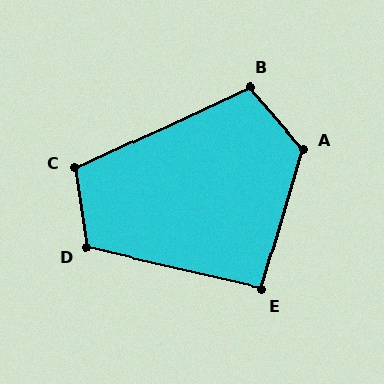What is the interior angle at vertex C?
Approximately 107 degrees (obtuse).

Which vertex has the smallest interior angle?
E, at approximately 93 degrees.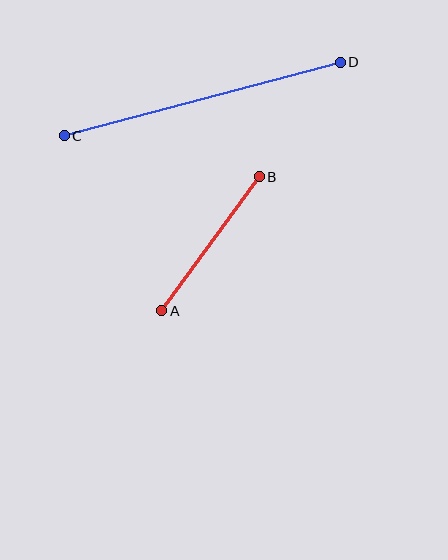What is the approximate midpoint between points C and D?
The midpoint is at approximately (202, 99) pixels.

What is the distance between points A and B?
The distance is approximately 166 pixels.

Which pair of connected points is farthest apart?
Points C and D are farthest apart.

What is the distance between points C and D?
The distance is approximately 286 pixels.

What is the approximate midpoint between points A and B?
The midpoint is at approximately (211, 244) pixels.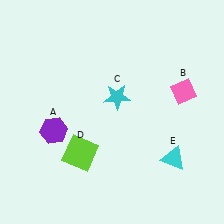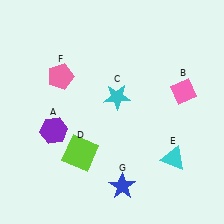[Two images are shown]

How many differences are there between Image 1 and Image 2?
There are 2 differences between the two images.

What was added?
A pink pentagon (F), a blue star (G) were added in Image 2.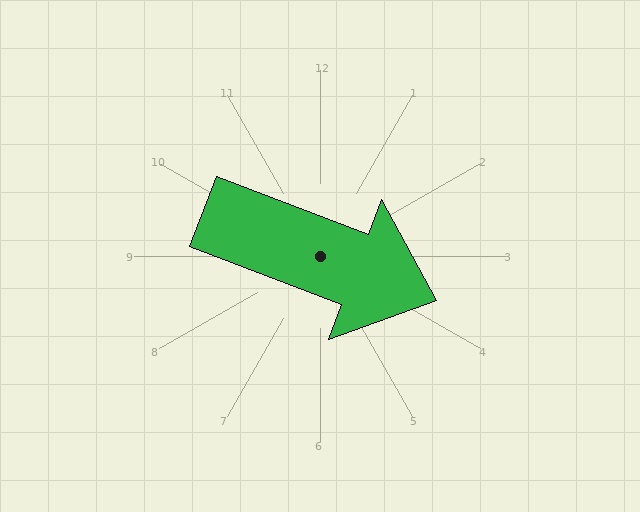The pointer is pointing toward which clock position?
Roughly 4 o'clock.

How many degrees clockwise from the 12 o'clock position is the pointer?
Approximately 111 degrees.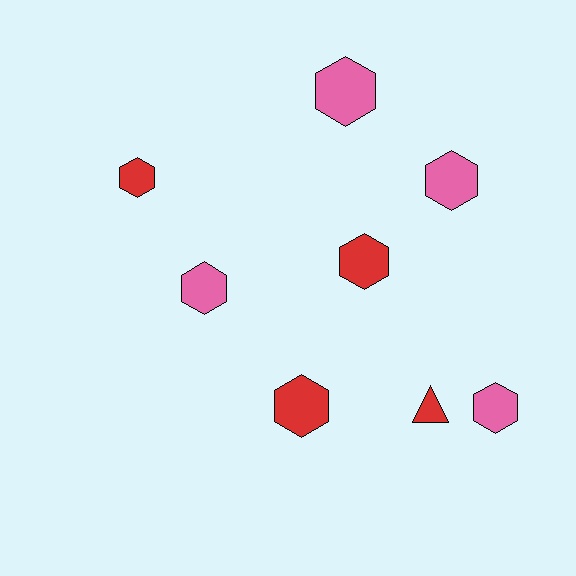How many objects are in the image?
There are 8 objects.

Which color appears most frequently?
Red, with 4 objects.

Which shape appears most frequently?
Hexagon, with 7 objects.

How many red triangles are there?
There is 1 red triangle.